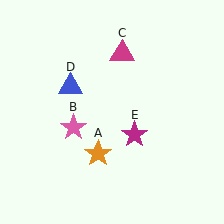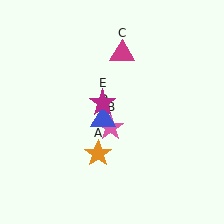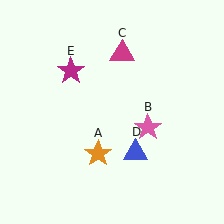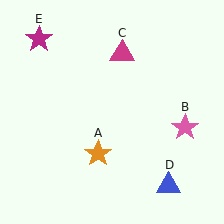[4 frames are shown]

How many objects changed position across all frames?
3 objects changed position: pink star (object B), blue triangle (object D), magenta star (object E).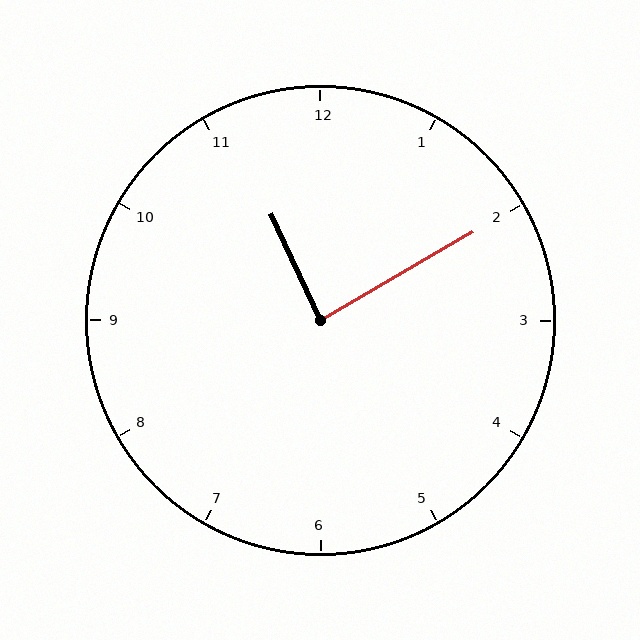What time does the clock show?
11:10.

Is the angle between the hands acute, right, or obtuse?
It is right.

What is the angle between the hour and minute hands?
Approximately 85 degrees.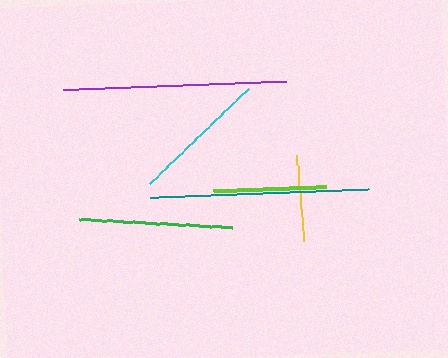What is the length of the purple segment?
The purple segment is approximately 223 pixels long.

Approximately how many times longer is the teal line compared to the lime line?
The teal line is approximately 1.9 times the length of the lime line.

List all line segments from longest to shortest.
From longest to shortest: purple, teal, green, cyan, lime, yellow.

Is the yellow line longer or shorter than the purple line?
The purple line is longer than the yellow line.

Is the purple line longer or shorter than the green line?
The purple line is longer than the green line.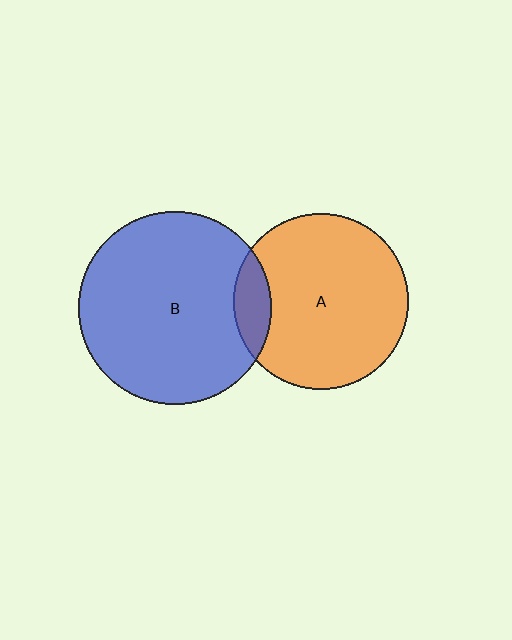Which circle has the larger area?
Circle B (blue).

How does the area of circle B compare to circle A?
Approximately 1.2 times.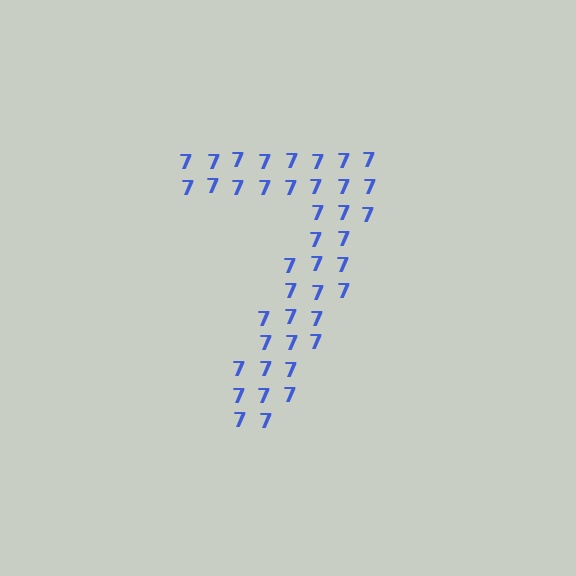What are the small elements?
The small elements are digit 7's.